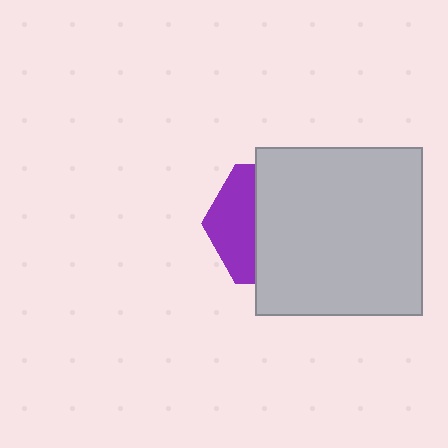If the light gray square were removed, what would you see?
You would see the complete purple hexagon.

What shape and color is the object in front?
The object in front is a light gray square.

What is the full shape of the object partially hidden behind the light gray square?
The partially hidden object is a purple hexagon.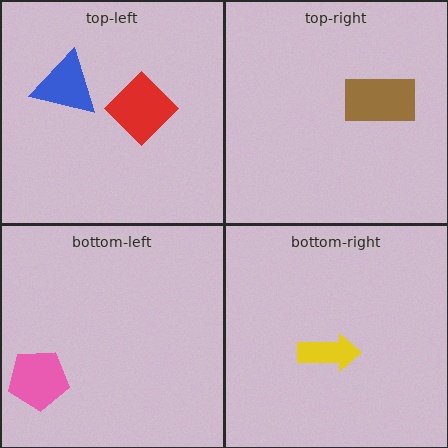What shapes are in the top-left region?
The blue triangle, the red diamond.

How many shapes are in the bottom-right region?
1.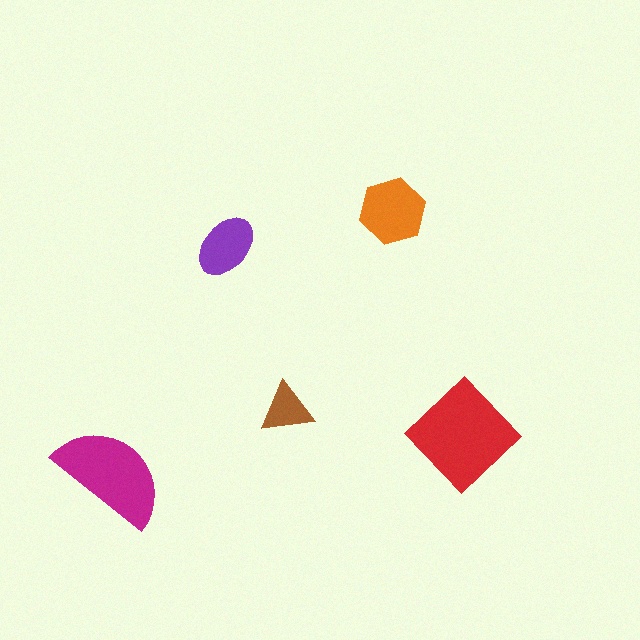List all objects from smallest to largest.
The brown triangle, the purple ellipse, the orange hexagon, the magenta semicircle, the red diamond.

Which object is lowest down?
The magenta semicircle is bottommost.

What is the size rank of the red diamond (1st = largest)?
1st.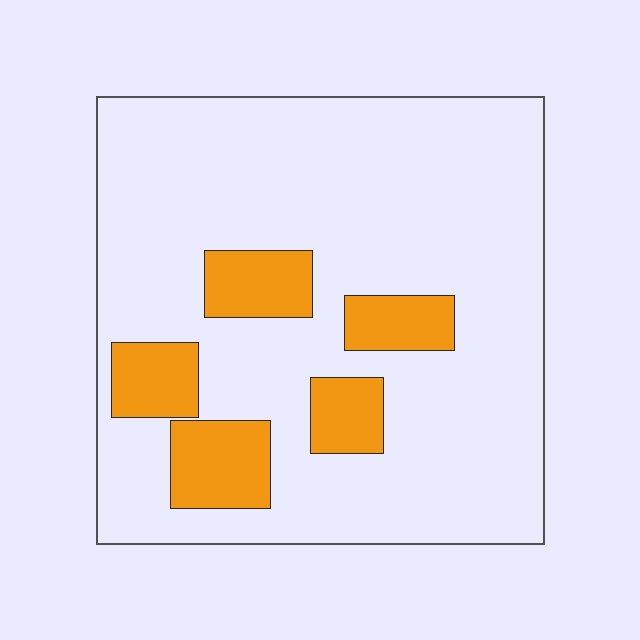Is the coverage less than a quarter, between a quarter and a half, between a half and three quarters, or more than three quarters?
Less than a quarter.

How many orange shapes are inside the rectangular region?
5.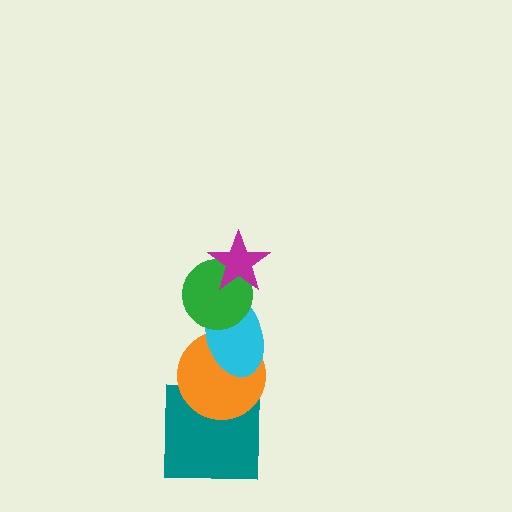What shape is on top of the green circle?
The magenta star is on top of the green circle.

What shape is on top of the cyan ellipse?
The green circle is on top of the cyan ellipse.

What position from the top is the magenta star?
The magenta star is 1st from the top.